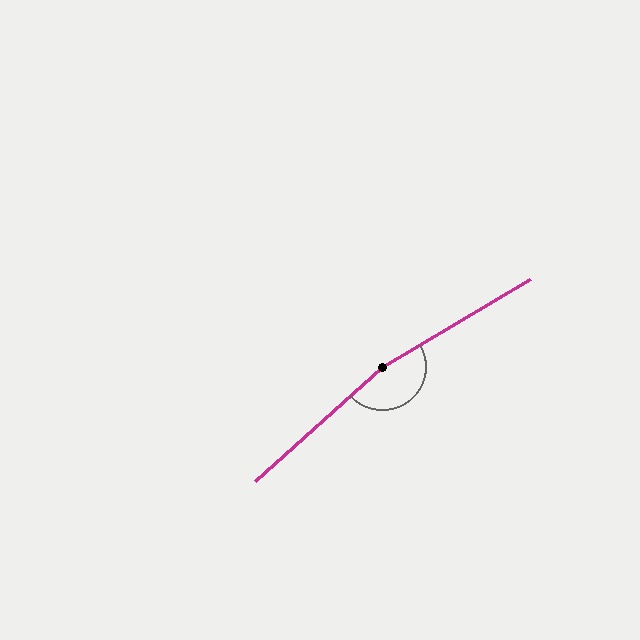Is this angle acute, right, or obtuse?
It is obtuse.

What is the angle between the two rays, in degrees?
Approximately 169 degrees.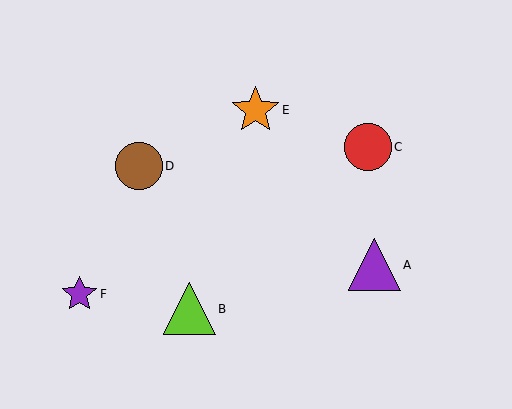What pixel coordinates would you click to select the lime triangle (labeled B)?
Click at (189, 309) to select the lime triangle B.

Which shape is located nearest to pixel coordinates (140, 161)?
The brown circle (labeled D) at (139, 166) is nearest to that location.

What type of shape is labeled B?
Shape B is a lime triangle.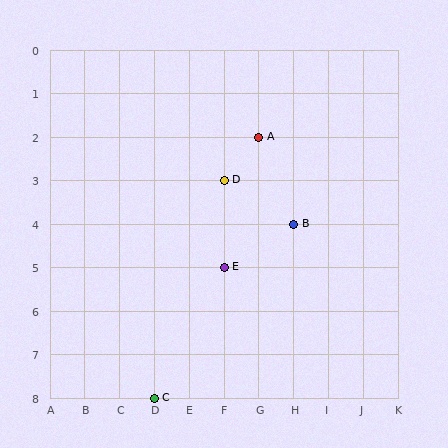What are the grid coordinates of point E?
Point E is at grid coordinates (F, 5).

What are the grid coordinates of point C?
Point C is at grid coordinates (D, 8).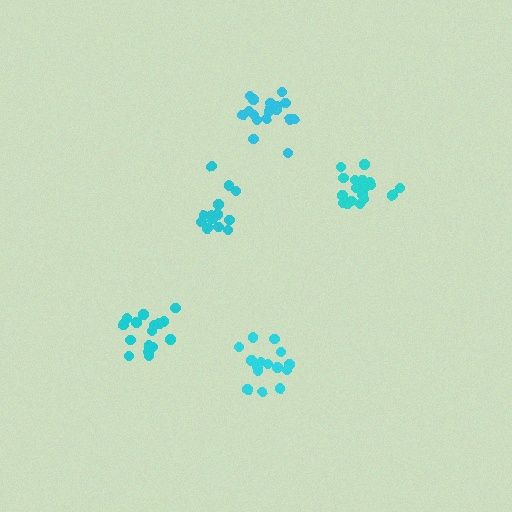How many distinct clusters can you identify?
There are 5 distinct clusters.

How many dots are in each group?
Group 1: 15 dots, Group 2: 17 dots, Group 3: 18 dots, Group 4: 20 dots, Group 5: 14 dots (84 total).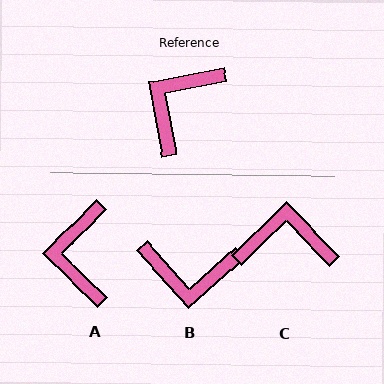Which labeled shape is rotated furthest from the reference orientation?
B, about 121 degrees away.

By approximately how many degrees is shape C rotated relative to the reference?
Approximately 56 degrees clockwise.